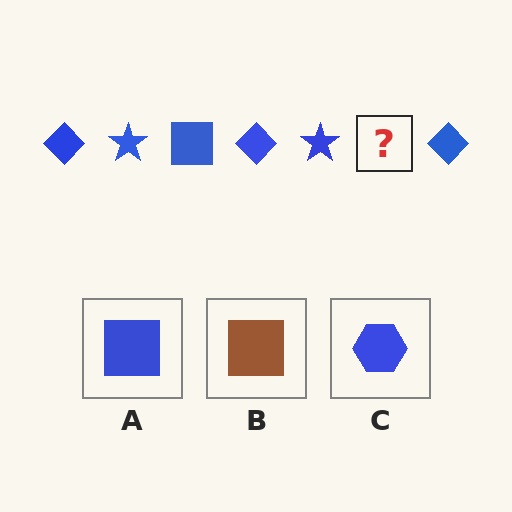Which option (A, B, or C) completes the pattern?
A.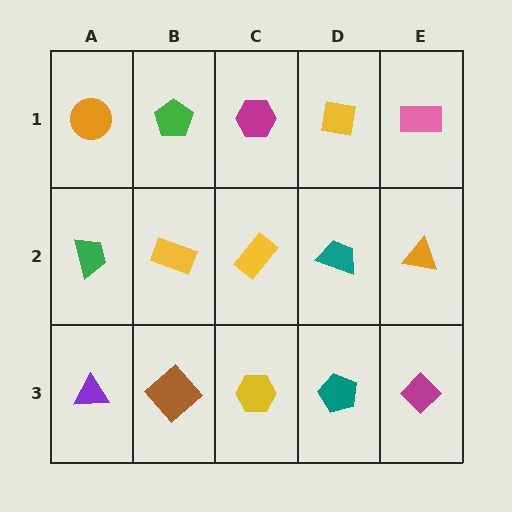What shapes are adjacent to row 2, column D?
A yellow square (row 1, column D), a teal pentagon (row 3, column D), a yellow rectangle (row 2, column C), an orange triangle (row 2, column E).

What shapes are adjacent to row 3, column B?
A yellow rectangle (row 2, column B), a purple triangle (row 3, column A), a yellow hexagon (row 3, column C).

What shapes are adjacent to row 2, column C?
A magenta hexagon (row 1, column C), a yellow hexagon (row 3, column C), a yellow rectangle (row 2, column B), a teal trapezoid (row 2, column D).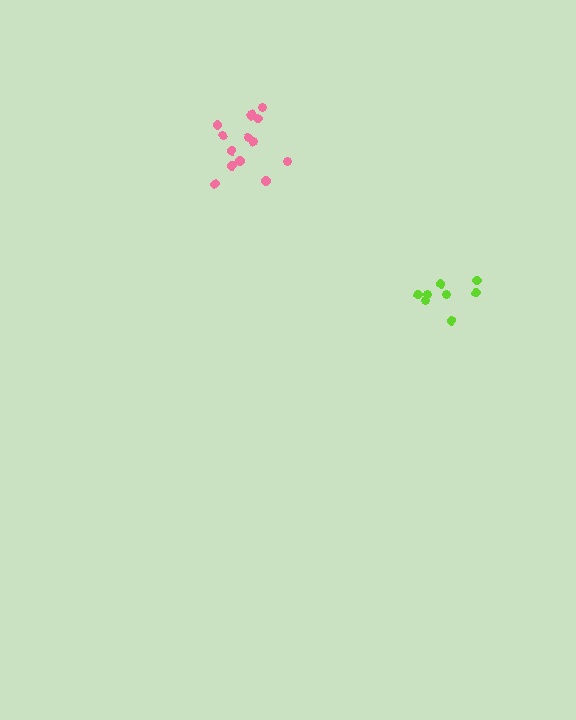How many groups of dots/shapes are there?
There are 2 groups.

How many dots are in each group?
Group 1: 8 dots, Group 2: 14 dots (22 total).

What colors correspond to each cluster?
The clusters are colored: lime, pink.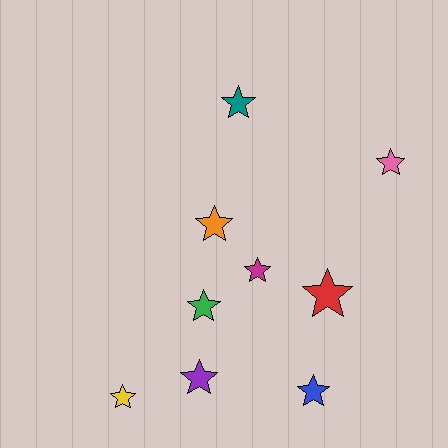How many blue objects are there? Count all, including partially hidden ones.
There is 1 blue object.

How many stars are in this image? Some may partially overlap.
There are 9 stars.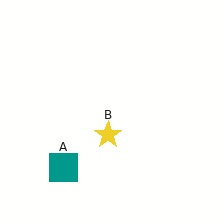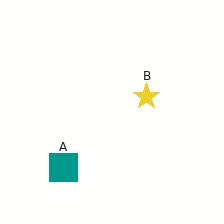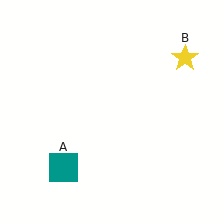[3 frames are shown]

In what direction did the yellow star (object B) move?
The yellow star (object B) moved up and to the right.